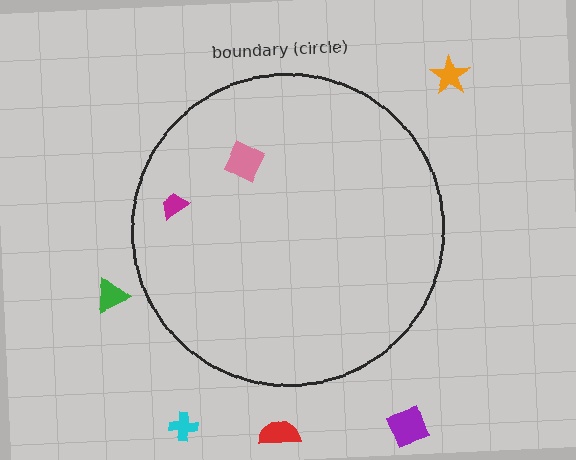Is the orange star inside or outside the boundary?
Outside.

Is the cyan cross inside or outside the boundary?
Outside.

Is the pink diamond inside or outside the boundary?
Inside.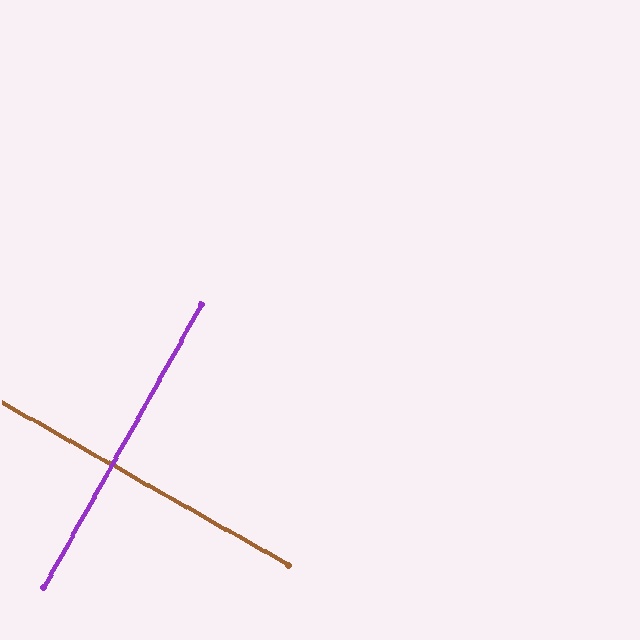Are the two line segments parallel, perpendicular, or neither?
Perpendicular — they meet at approximately 90°.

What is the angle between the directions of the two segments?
Approximately 90 degrees.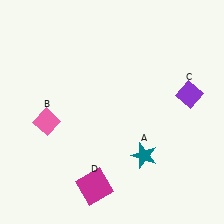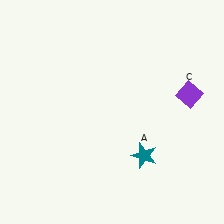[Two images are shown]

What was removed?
The magenta square (D), the pink diamond (B) were removed in Image 2.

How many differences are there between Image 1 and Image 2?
There are 2 differences between the two images.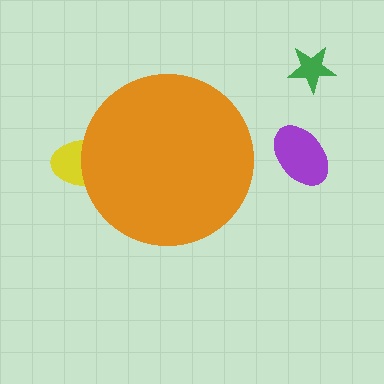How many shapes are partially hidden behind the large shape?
1 shape is partially hidden.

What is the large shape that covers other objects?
An orange circle.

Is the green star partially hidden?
No, the green star is fully visible.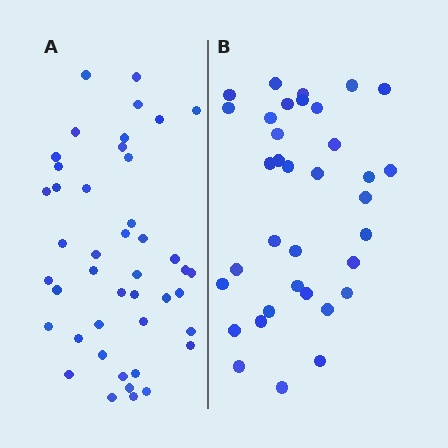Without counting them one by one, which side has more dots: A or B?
Region A (the left region) has more dots.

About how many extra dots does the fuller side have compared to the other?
Region A has roughly 8 or so more dots than region B.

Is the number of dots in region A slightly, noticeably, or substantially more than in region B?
Region A has noticeably more, but not dramatically so. The ratio is roughly 1.3 to 1.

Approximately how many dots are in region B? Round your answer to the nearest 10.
About 40 dots. (The exact count is 35, which rounds to 40.)